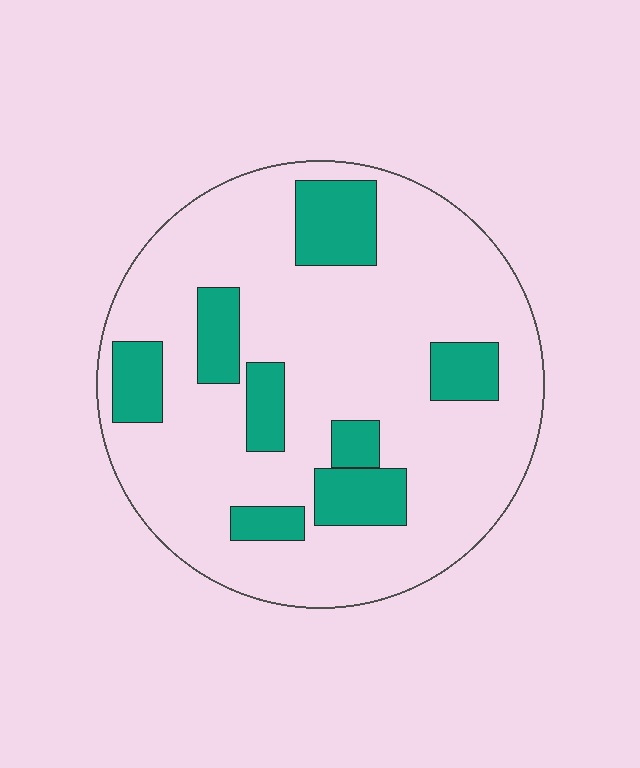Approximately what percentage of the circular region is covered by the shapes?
Approximately 20%.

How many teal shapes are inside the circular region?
8.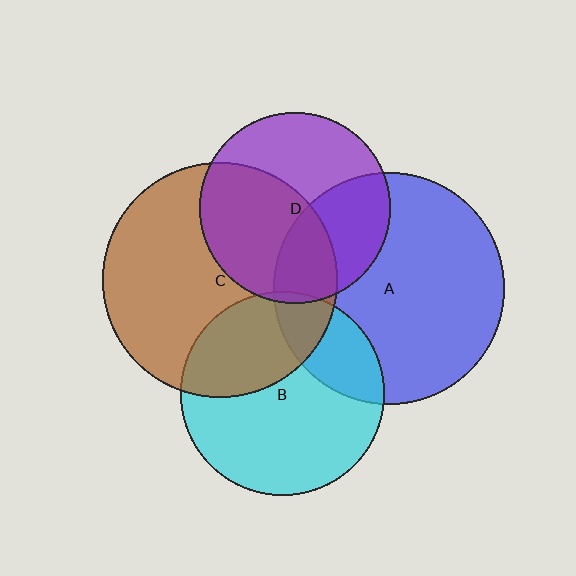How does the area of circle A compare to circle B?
Approximately 1.3 times.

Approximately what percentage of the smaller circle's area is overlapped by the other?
Approximately 15%.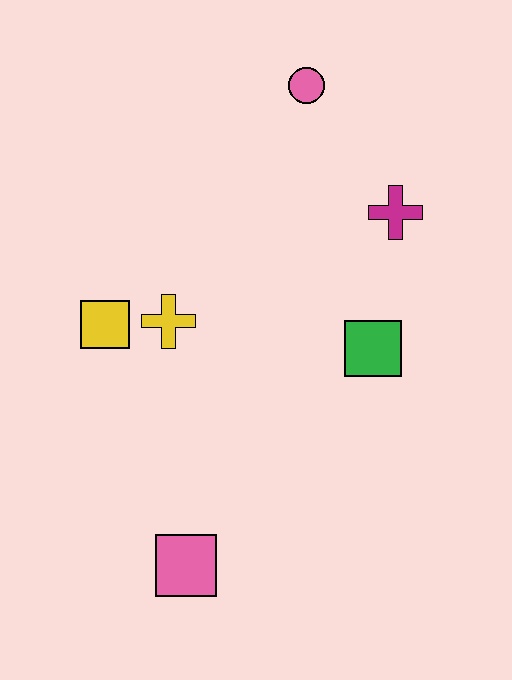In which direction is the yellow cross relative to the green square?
The yellow cross is to the left of the green square.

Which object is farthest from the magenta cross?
The pink square is farthest from the magenta cross.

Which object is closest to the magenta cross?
The green square is closest to the magenta cross.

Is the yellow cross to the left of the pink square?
Yes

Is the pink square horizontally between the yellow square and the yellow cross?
No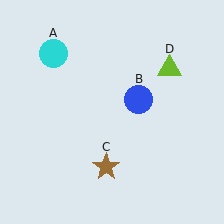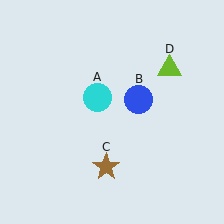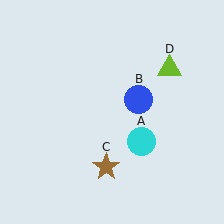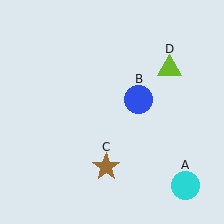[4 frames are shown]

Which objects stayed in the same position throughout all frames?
Blue circle (object B) and brown star (object C) and lime triangle (object D) remained stationary.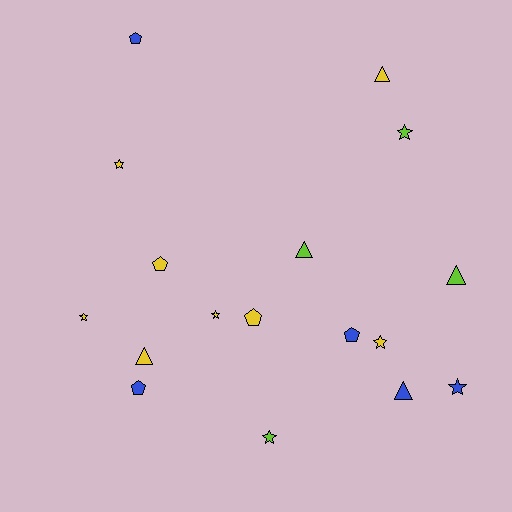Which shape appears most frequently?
Star, with 7 objects.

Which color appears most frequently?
Yellow, with 8 objects.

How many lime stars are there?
There are 2 lime stars.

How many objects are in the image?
There are 17 objects.